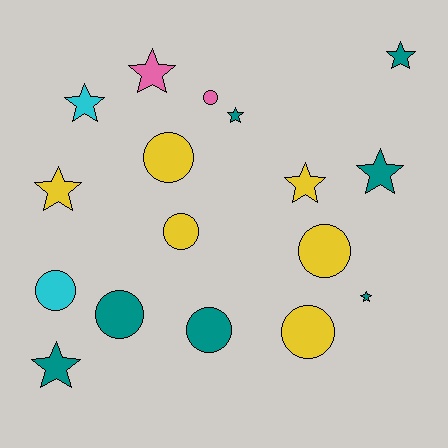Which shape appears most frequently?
Star, with 9 objects.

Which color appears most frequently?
Teal, with 7 objects.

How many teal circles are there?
There are 2 teal circles.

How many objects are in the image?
There are 17 objects.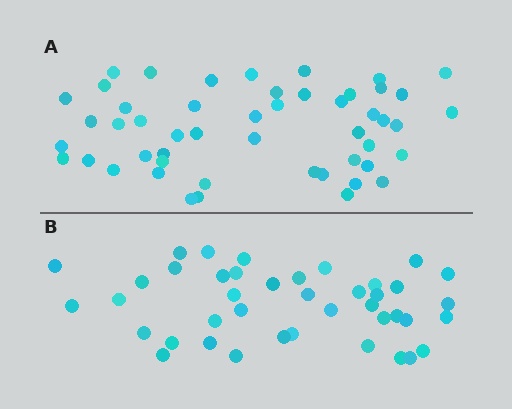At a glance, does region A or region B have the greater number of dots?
Region A (the top region) has more dots.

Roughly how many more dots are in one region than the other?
Region A has roughly 8 or so more dots than region B.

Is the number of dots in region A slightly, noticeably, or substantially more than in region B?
Region A has only slightly more — the two regions are fairly close. The ratio is roughly 1.2 to 1.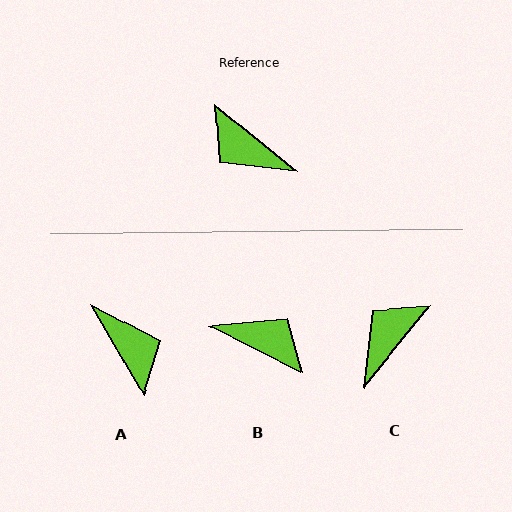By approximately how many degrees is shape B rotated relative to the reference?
Approximately 168 degrees clockwise.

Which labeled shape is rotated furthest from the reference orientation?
B, about 168 degrees away.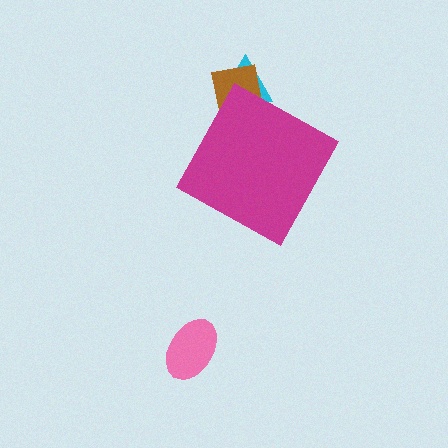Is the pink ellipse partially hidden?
No, the pink ellipse is fully visible.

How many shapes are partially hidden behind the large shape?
2 shapes are partially hidden.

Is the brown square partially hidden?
Yes, the brown square is partially hidden behind the magenta diamond.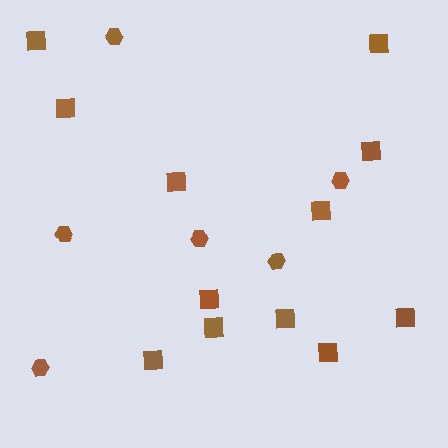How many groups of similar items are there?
There are 2 groups: one group of squares (12) and one group of hexagons (6).